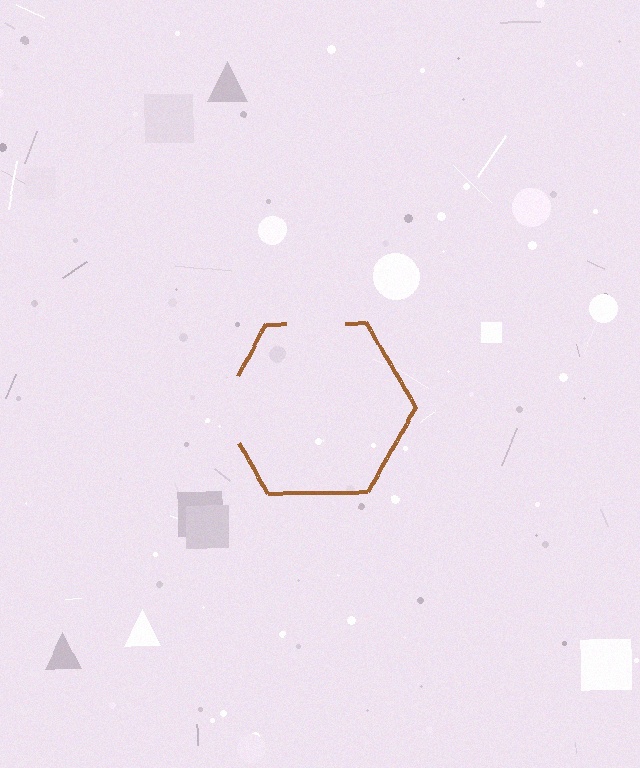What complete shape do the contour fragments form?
The contour fragments form a hexagon.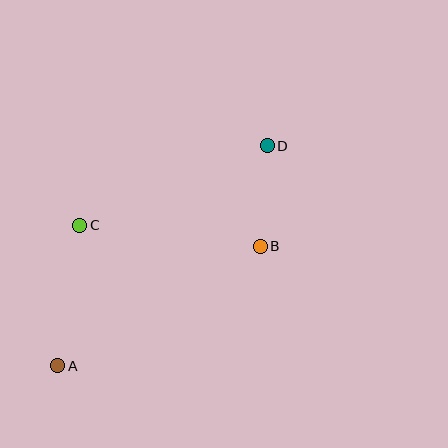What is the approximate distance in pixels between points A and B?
The distance between A and B is approximately 235 pixels.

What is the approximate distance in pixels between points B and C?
The distance between B and C is approximately 182 pixels.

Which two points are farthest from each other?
Points A and D are farthest from each other.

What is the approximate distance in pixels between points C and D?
The distance between C and D is approximately 204 pixels.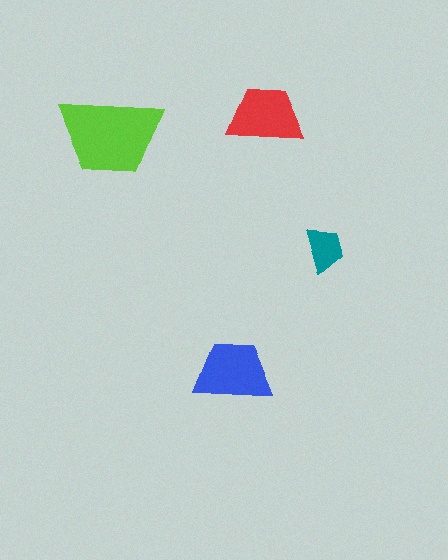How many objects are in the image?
There are 4 objects in the image.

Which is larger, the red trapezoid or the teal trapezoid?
The red one.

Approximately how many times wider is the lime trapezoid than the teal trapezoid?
About 2.5 times wider.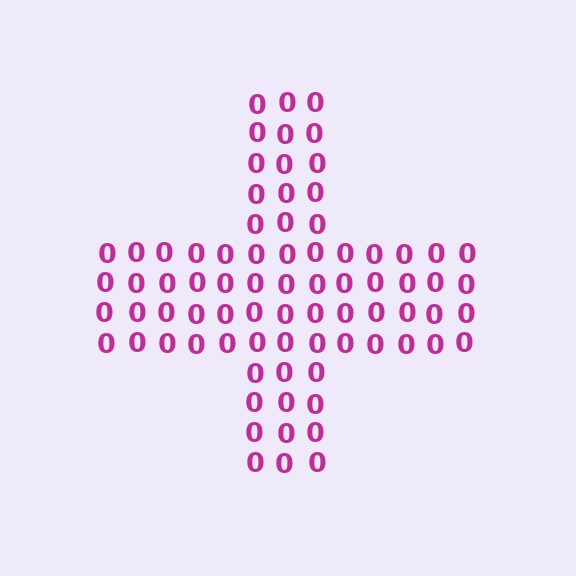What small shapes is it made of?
It is made of small digit 0's.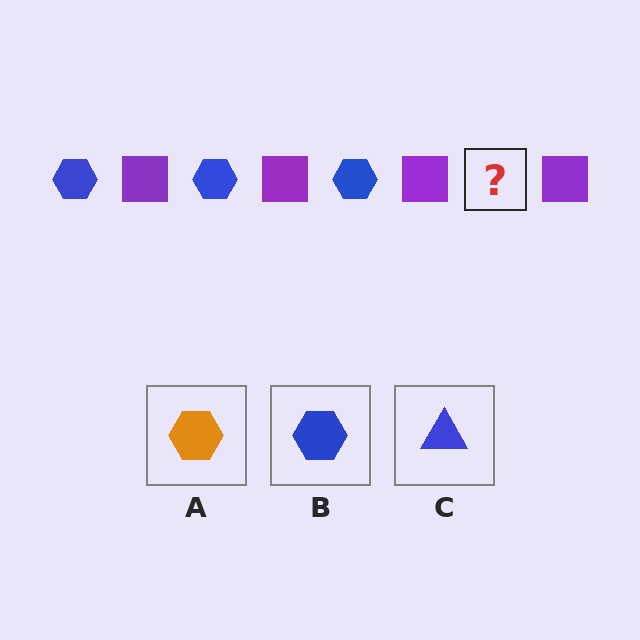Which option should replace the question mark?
Option B.